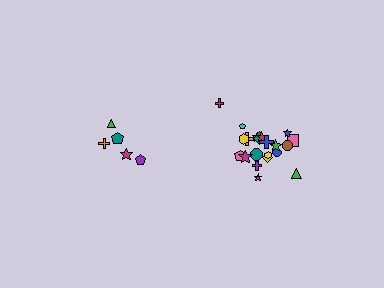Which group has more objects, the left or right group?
The right group.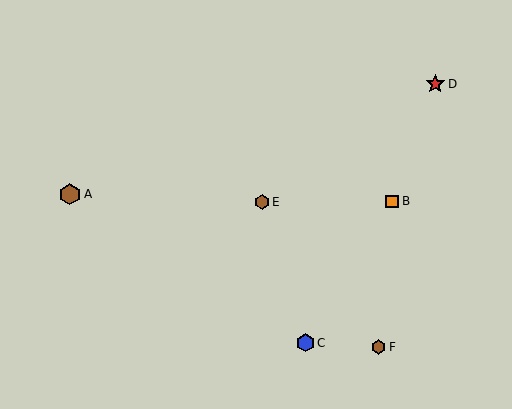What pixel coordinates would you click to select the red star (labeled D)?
Click at (435, 84) to select the red star D.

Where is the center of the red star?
The center of the red star is at (435, 84).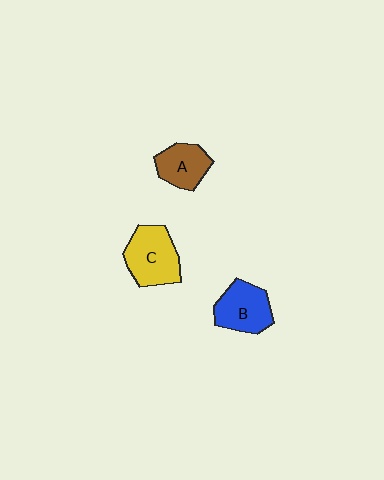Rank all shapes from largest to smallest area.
From largest to smallest: C (yellow), B (blue), A (brown).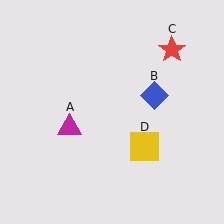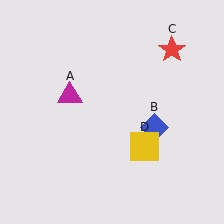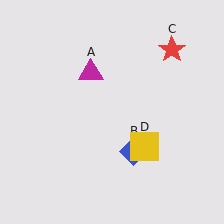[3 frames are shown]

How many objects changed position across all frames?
2 objects changed position: magenta triangle (object A), blue diamond (object B).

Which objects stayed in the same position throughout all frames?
Red star (object C) and yellow square (object D) remained stationary.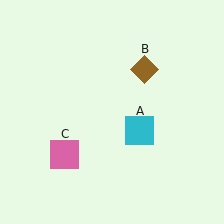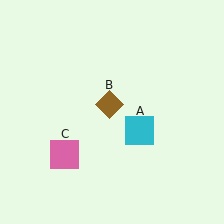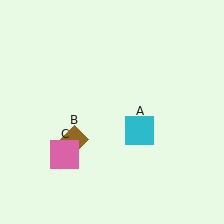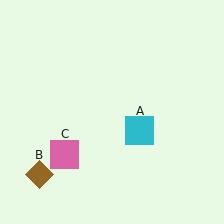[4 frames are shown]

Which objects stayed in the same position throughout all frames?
Cyan square (object A) and pink square (object C) remained stationary.